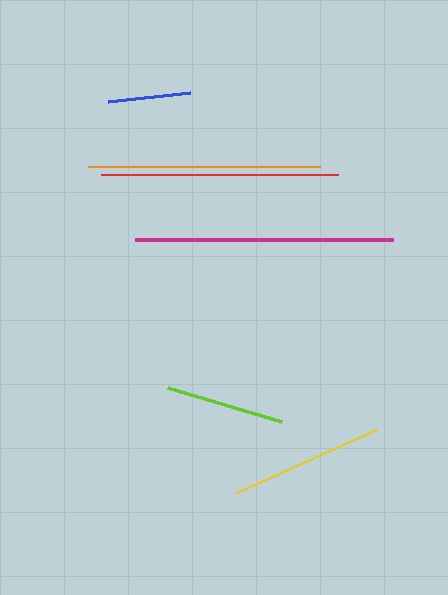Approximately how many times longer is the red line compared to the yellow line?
The red line is approximately 1.5 times the length of the yellow line.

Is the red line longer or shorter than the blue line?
The red line is longer than the blue line.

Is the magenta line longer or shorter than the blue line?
The magenta line is longer than the blue line.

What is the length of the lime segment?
The lime segment is approximately 118 pixels long.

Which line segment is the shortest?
The blue line is the shortest at approximately 82 pixels.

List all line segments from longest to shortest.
From longest to shortest: magenta, red, orange, yellow, lime, blue.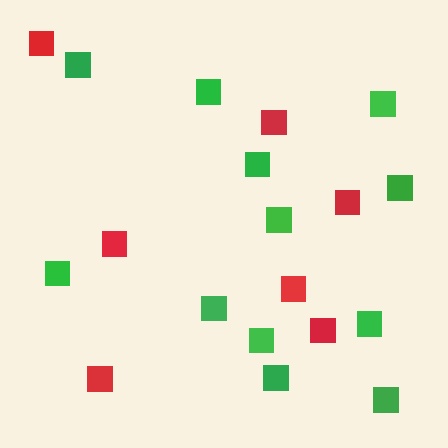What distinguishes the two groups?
There are 2 groups: one group of green squares (12) and one group of red squares (7).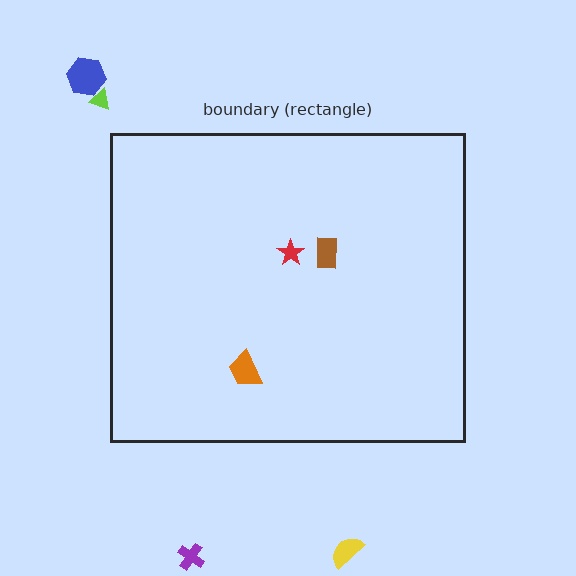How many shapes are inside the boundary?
3 inside, 4 outside.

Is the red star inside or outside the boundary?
Inside.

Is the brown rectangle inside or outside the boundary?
Inside.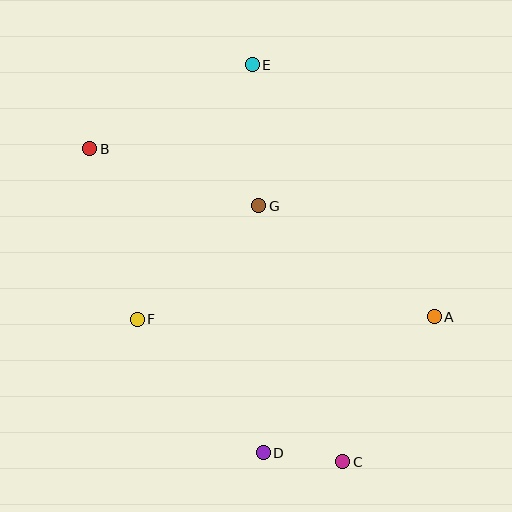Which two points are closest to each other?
Points C and D are closest to each other.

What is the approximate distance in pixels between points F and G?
The distance between F and G is approximately 166 pixels.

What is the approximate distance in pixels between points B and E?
The distance between B and E is approximately 183 pixels.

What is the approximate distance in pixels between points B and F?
The distance between B and F is approximately 177 pixels.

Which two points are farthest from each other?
Points C and E are farthest from each other.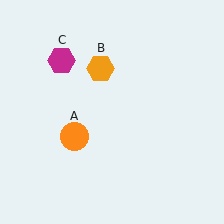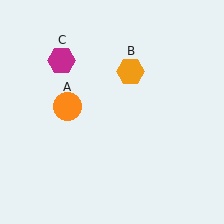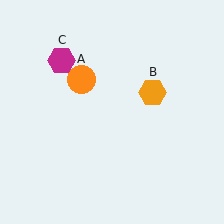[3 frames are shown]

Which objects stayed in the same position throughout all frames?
Magenta hexagon (object C) remained stationary.